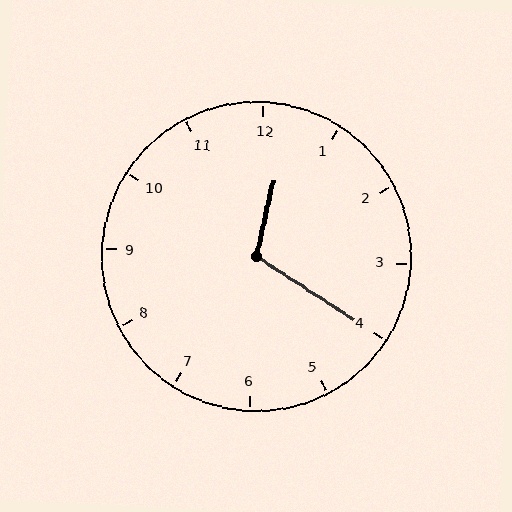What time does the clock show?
12:20.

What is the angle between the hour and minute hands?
Approximately 110 degrees.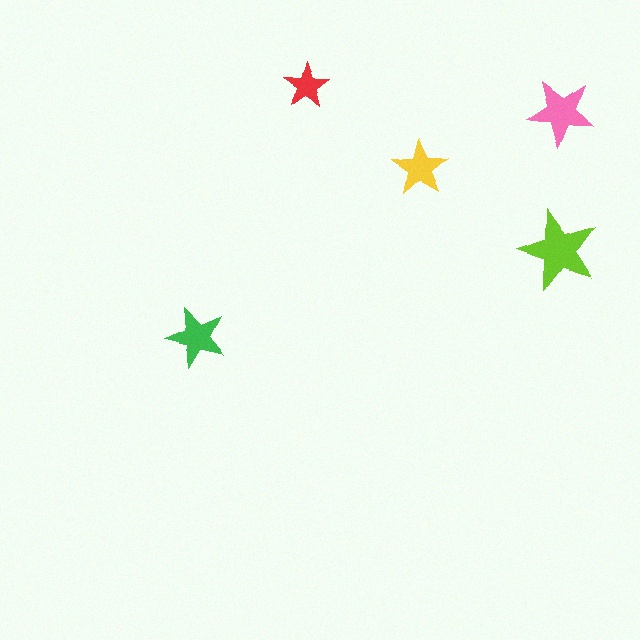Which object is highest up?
The red star is topmost.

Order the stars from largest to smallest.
the lime one, the pink one, the green one, the yellow one, the red one.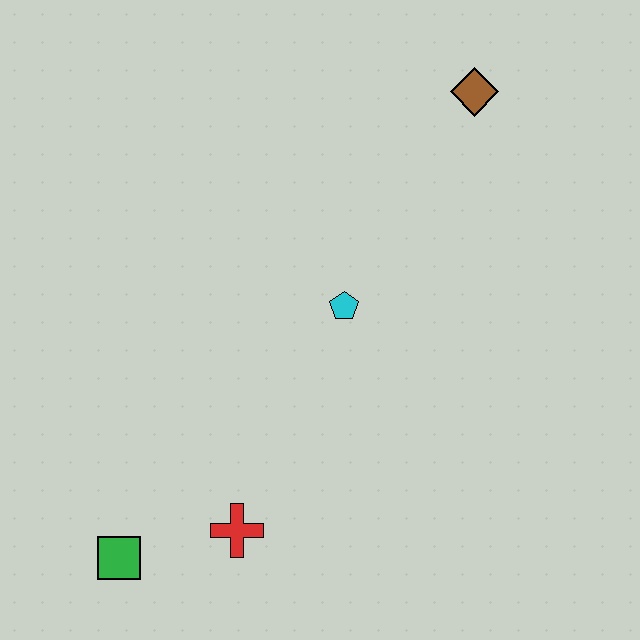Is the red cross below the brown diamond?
Yes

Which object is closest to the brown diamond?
The cyan pentagon is closest to the brown diamond.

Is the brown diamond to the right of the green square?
Yes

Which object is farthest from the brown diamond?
The green square is farthest from the brown diamond.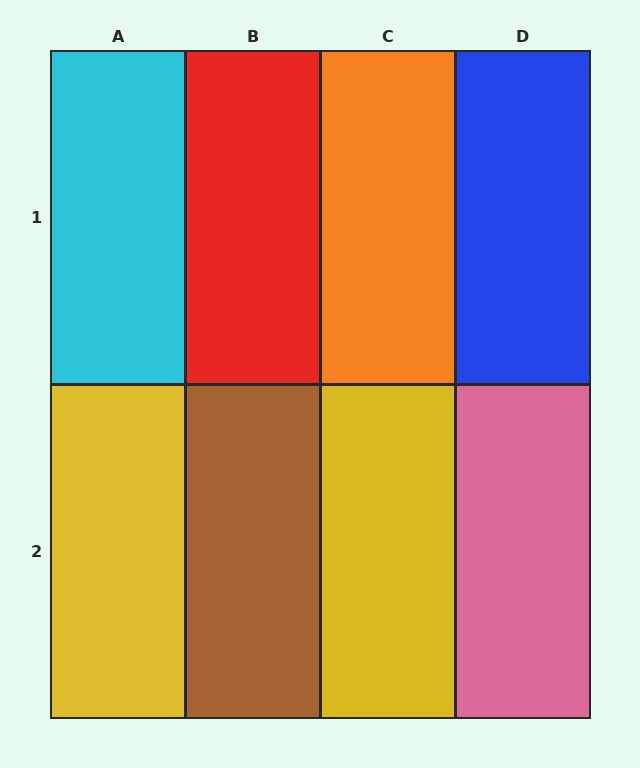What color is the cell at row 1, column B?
Red.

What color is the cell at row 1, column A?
Cyan.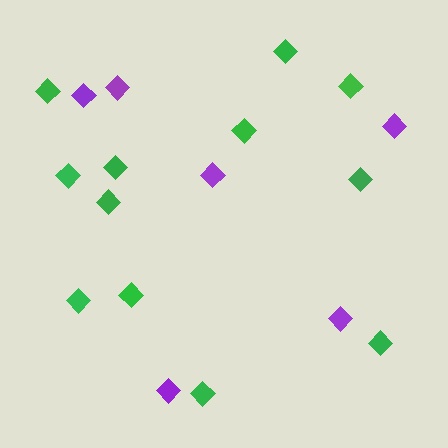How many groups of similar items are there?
There are 2 groups: one group of green diamonds (12) and one group of purple diamonds (6).